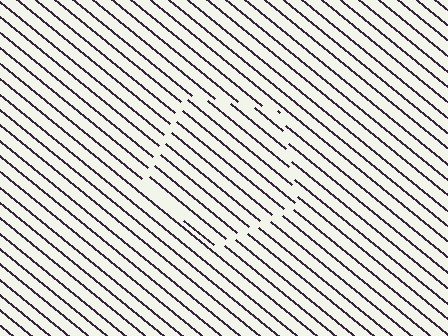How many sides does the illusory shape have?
5 sides — the line-ends trace a pentagon.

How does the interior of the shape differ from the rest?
The interior of the shape contains the same grating, shifted by half a period — the contour is defined by the phase discontinuity where line-ends from the inner and outer gratings abut.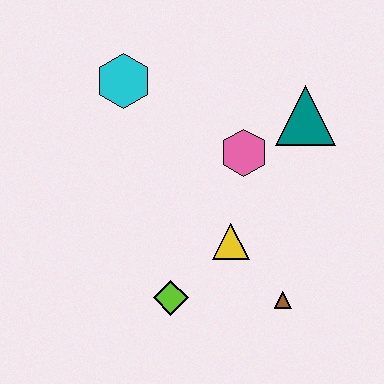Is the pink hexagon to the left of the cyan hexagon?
No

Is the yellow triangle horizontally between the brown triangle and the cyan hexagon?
Yes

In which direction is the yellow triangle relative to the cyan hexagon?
The yellow triangle is below the cyan hexagon.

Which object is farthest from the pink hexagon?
The lime diamond is farthest from the pink hexagon.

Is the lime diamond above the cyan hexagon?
No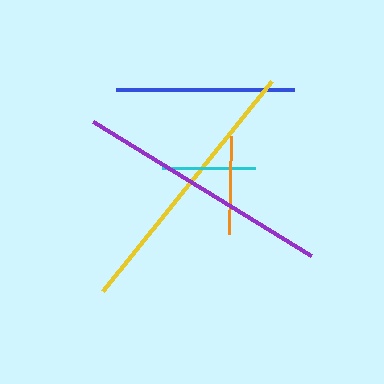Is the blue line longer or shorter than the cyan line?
The blue line is longer than the cyan line.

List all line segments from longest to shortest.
From longest to shortest: yellow, purple, blue, orange, cyan.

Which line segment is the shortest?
The cyan line is the shortest at approximately 93 pixels.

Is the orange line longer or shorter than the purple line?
The purple line is longer than the orange line.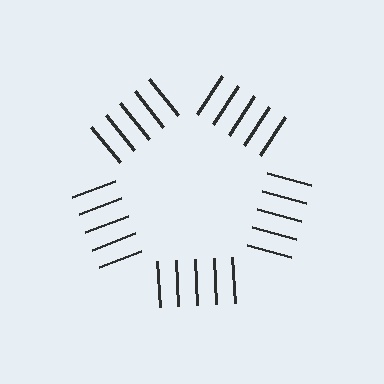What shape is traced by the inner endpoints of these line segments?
An illusory pentagon — the line segments terminate on its edges but no continuous stroke is drawn.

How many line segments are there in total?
25 — 5 along each of the 5 edges.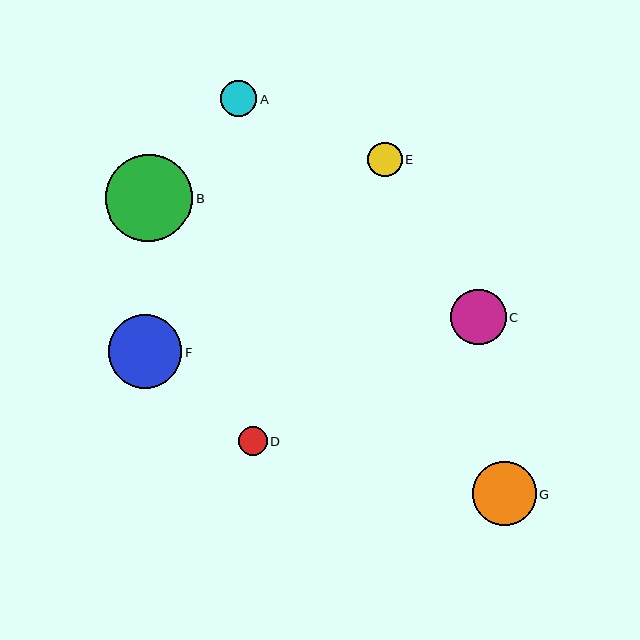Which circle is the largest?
Circle B is the largest with a size of approximately 87 pixels.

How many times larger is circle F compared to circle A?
Circle F is approximately 2.0 times the size of circle A.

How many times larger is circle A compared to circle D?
Circle A is approximately 1.3 times the size of circle D.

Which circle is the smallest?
Circle D is the smallest with a size of approximately 29 pixels.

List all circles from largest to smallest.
From largest to smallest: B, F, G, C, A, E, D.